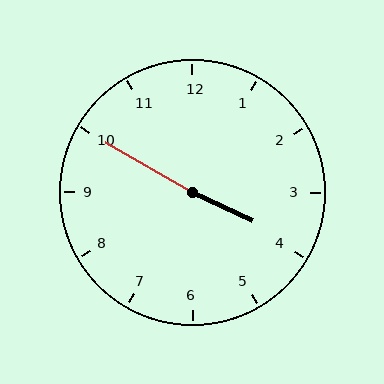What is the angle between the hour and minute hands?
Approximately 175 degrees.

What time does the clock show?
3:50.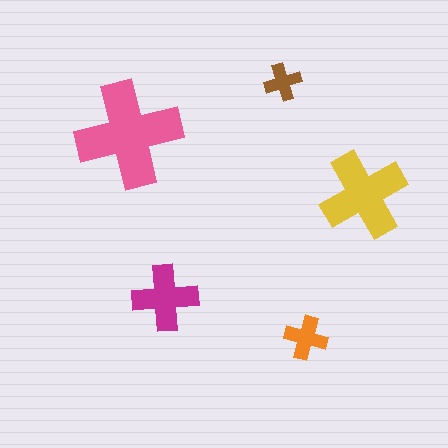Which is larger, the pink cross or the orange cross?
The pink one.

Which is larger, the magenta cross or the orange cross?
The magenta one.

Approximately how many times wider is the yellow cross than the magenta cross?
About 1.5 times wider.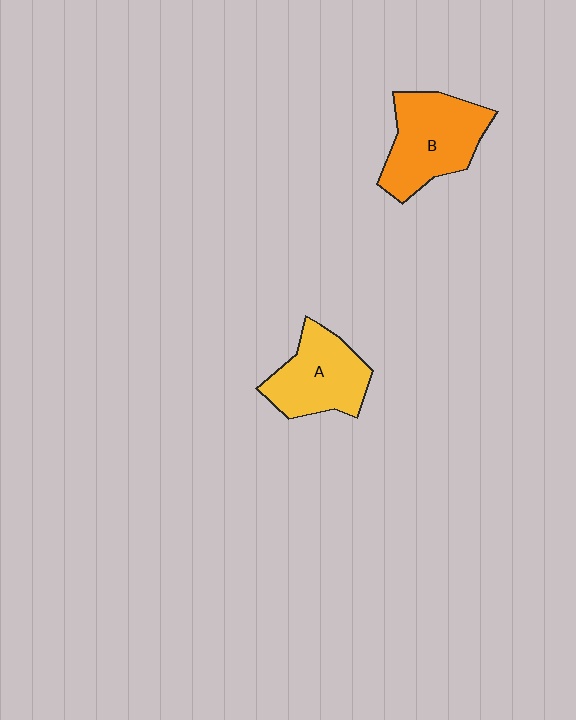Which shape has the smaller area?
Shape A (yellow).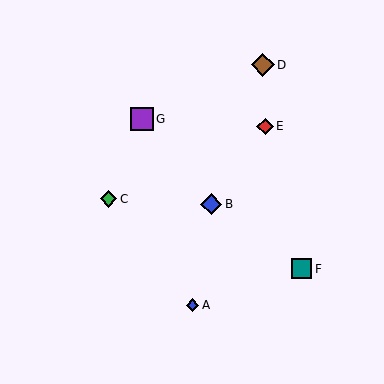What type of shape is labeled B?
Shape B is a blue diamond.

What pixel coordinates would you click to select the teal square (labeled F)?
Click at (302, 269) to select the teal square F.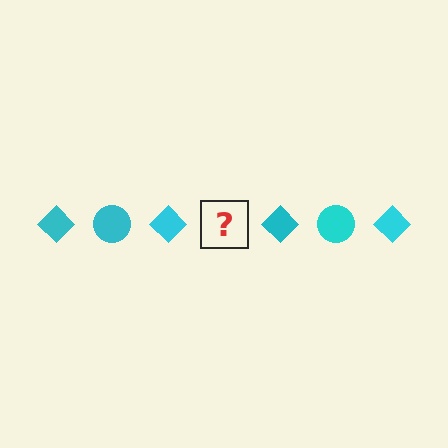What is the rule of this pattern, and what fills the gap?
The rule is that the pattern cycles through diamond, circle shapes in cyan. The gap should be filled with a cyan circle.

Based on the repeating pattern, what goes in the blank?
The blank should be a cyan circle.